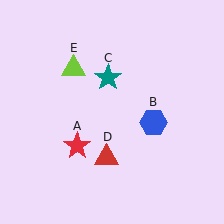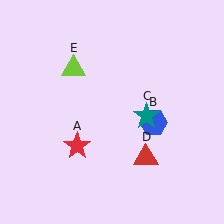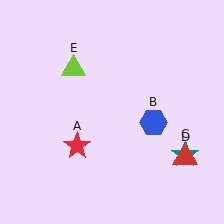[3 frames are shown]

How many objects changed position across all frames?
2 objects changed position: teal star (object C), red triangle (object D).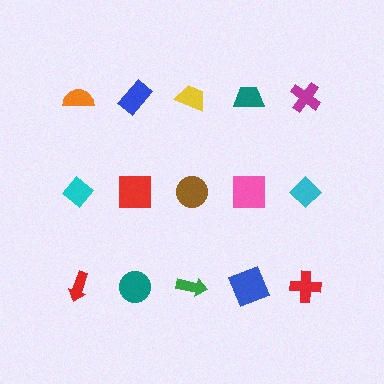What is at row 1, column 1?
An orange semicircle.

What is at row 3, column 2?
A teal circle.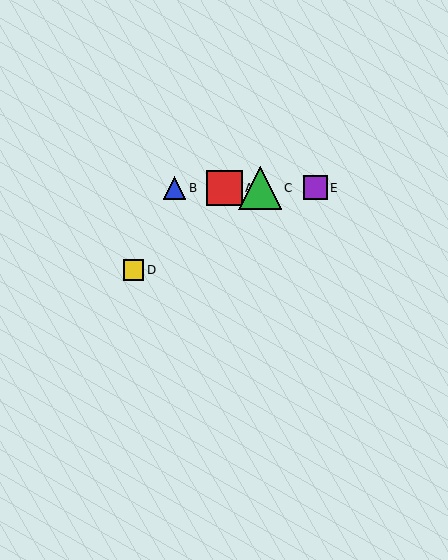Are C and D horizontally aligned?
No, C is at y≈188 and D is at y≈270.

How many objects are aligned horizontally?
4 objects (A, B, C, E) are aligned horizontally.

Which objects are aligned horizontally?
Objects A, B, C, E are aligned horizontally.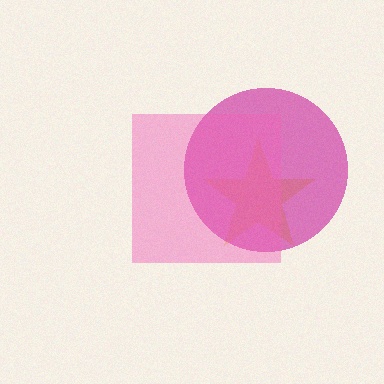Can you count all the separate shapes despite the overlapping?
Yes, there are 3 separate shapes.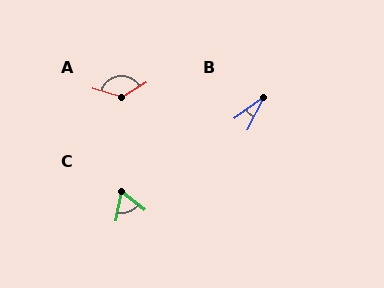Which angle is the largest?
A, at approximately 130 degrees.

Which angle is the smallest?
B, at approximately 27 degrees.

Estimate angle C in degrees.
Approximately 62 degrees.